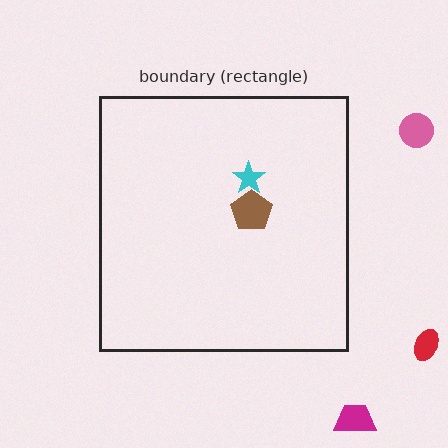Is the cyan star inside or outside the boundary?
Inside.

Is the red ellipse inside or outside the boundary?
Outside.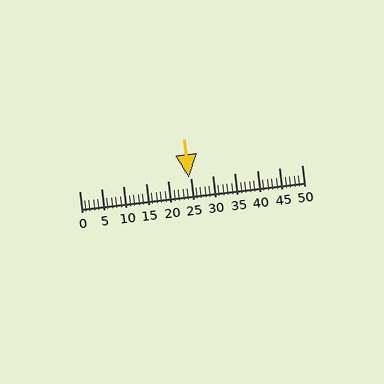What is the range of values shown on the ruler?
The ruler shows values from 0 to 50.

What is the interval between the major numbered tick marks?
The major tick marks are spaced 5 units apart.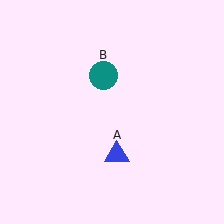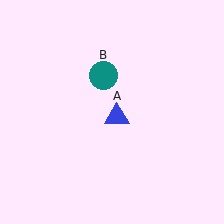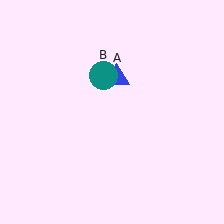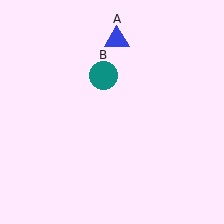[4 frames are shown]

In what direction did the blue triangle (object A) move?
The blue triangle (object A) moved up.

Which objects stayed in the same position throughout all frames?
Teal circle (object B) remained stationary.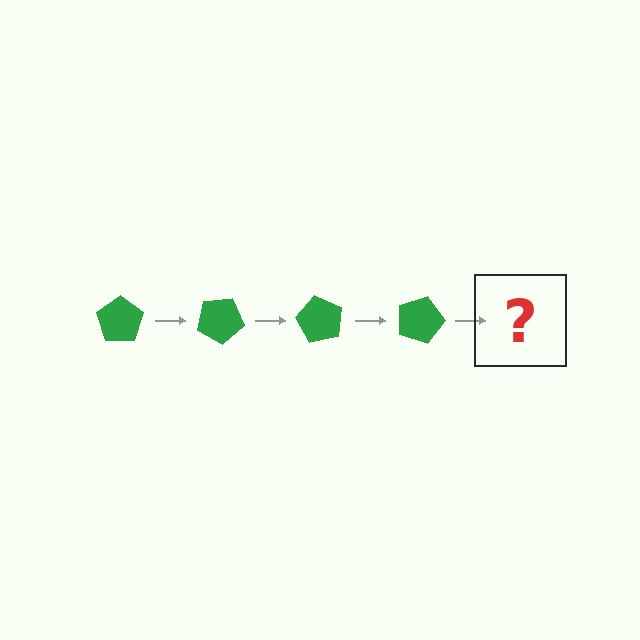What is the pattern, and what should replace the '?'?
The pattern is that the pentagon rotates 30 degrees each step. The '?' should be a green pentagon rotated 120 degrees.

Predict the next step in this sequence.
The next step is a green pentagon rotated 120 degrees.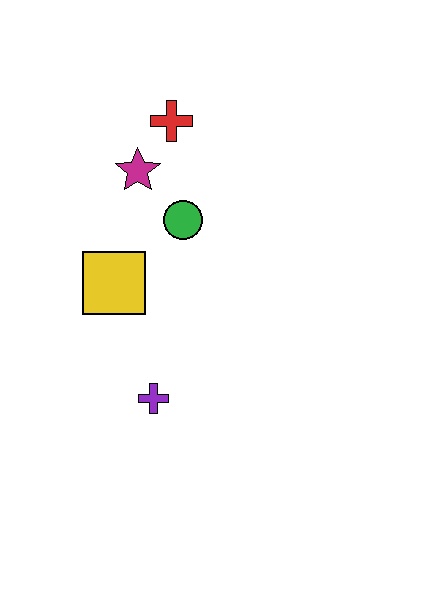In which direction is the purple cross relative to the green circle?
The purple cross is below the green circle.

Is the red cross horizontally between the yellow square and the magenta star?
No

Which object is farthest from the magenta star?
The purple cross is farthest from the magenta star.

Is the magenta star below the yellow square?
No